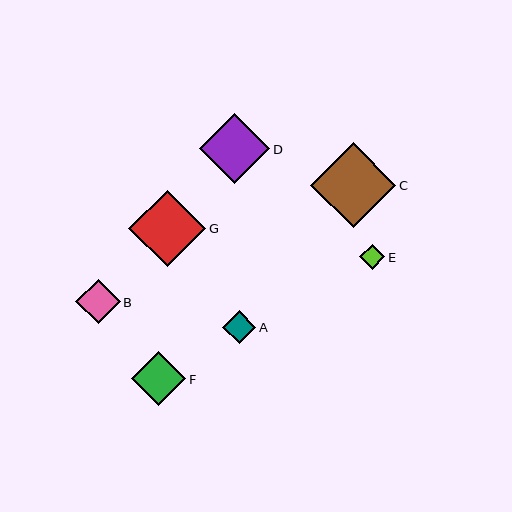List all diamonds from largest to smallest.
From largest to smallest: C, G, D, F, B, A, E.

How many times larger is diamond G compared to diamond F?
Diamond G is approximately 1.4 times the size of diamond F.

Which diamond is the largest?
Diamond C is the largest with a size of approximately 85 pixels.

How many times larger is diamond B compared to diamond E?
Diamond B is approximately 1.7 times the size of diamond E.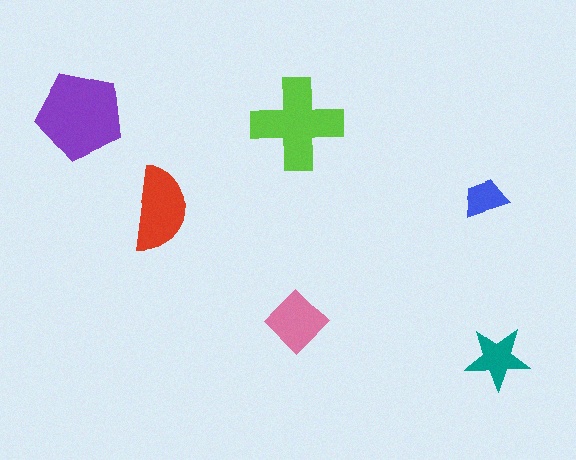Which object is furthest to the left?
The purple pentagon is leftmost.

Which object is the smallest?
The blue trapezoid.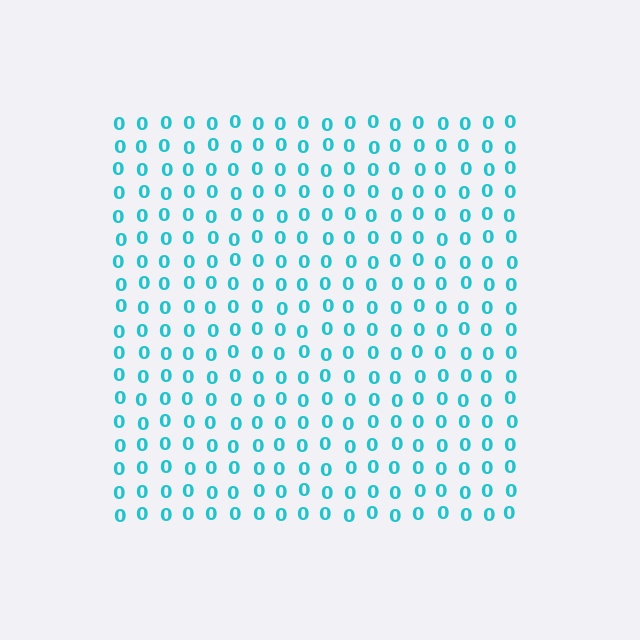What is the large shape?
The large shape is a square.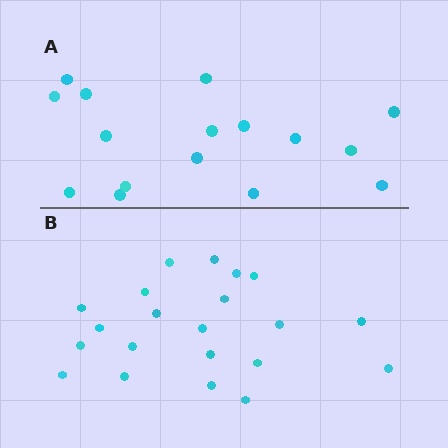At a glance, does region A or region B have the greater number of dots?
Region B (the bottom region) has more dots.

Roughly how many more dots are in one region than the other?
Region B has about 5 more dots than region A.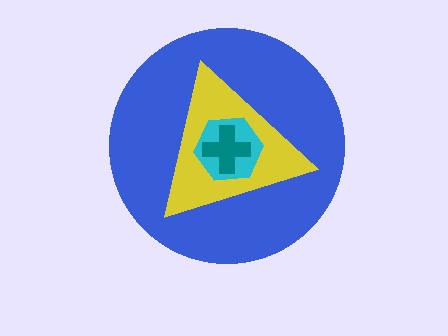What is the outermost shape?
The blue circle.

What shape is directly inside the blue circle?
The yellow triangle.